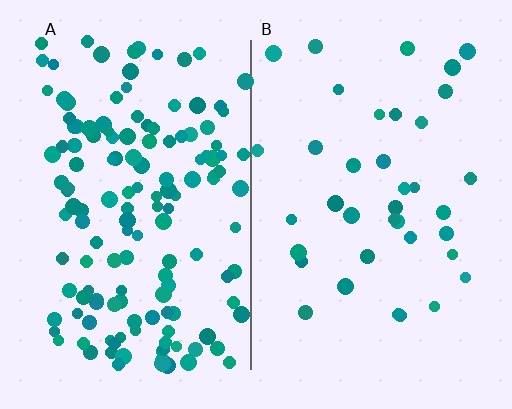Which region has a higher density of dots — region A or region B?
A (the left).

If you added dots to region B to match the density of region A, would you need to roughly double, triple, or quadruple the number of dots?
Approximately quadruple.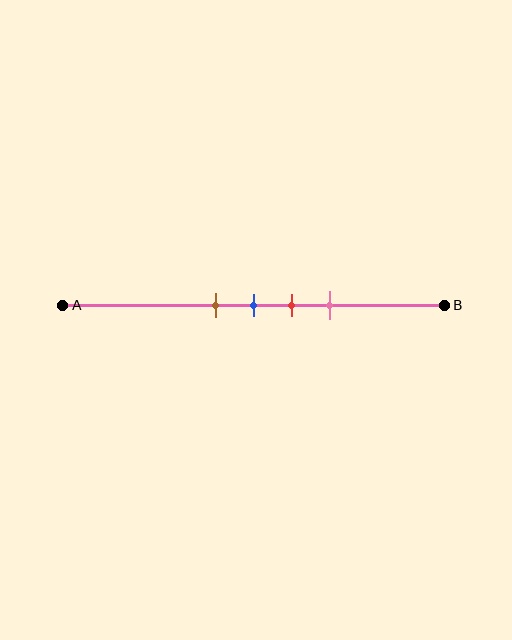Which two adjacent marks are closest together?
The brown and blue marks are the closest adjacent pair.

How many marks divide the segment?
There are 4 marks dividing the segment.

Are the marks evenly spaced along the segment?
Yes, the marks are approximately evenly spaced.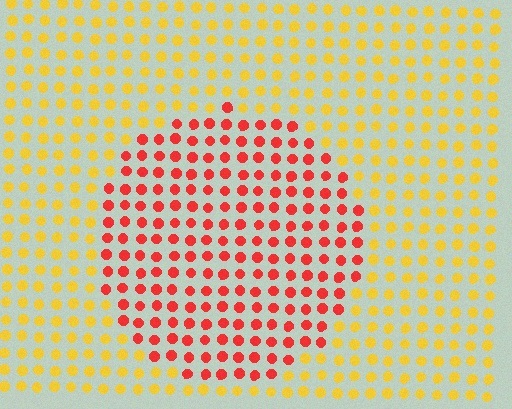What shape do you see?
I see a circle.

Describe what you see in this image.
The image is filled with small yellow elements in a uniform arrangement. A circle-shaped region is visible where the elements are tinted to a slightly different hue, forming a subtle color boundary.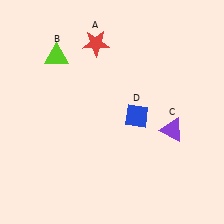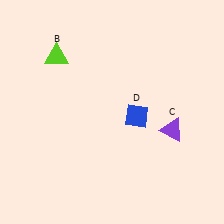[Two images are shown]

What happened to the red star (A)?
The red star (A) was removed in Image 2. It was in the top-left area of Image 1.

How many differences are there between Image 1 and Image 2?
There is 1 difference between the two images.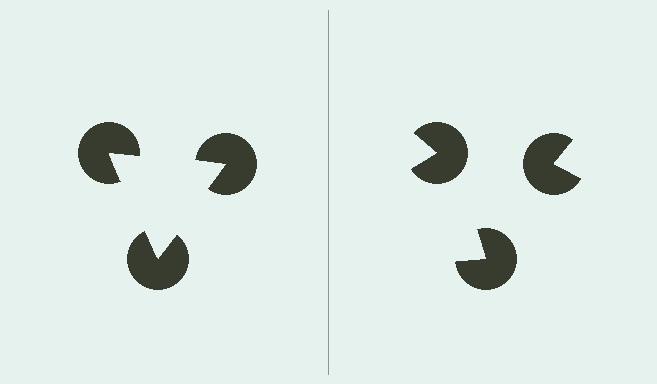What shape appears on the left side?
An illusory triangle.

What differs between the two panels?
The pac-man discs are positioned identically on both sides; only the wedge orientations differ. On the left they align to a triangle; on the right they are misaligned.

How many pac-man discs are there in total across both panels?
6 — 3 on each side.